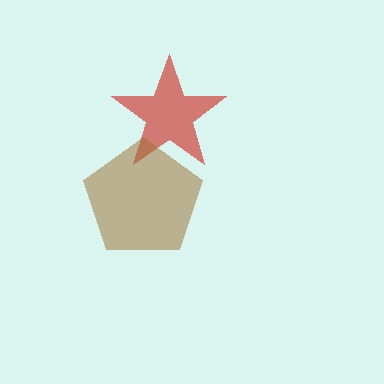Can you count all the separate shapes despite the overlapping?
Yes, there are 2 separate shapes.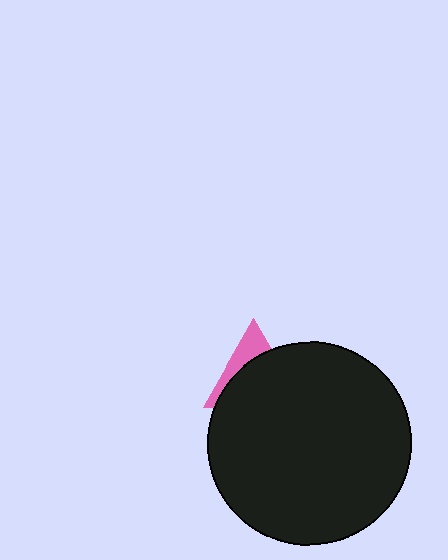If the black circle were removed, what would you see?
You would see the complete pink triangle.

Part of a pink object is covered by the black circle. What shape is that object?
It is a triangle.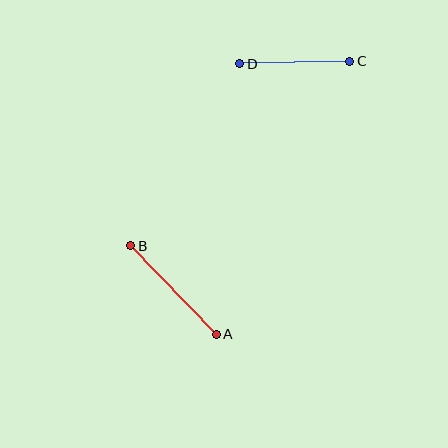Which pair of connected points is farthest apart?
Points A and B are farthest apart.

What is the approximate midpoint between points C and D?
The midpoint is at approximately (295, 63) pixels.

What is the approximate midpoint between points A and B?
The midpoint is at approximately (174, 290) pixels.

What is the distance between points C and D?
The distance is approximately 110 pixels.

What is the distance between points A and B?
The distance is approximately 123 pixels.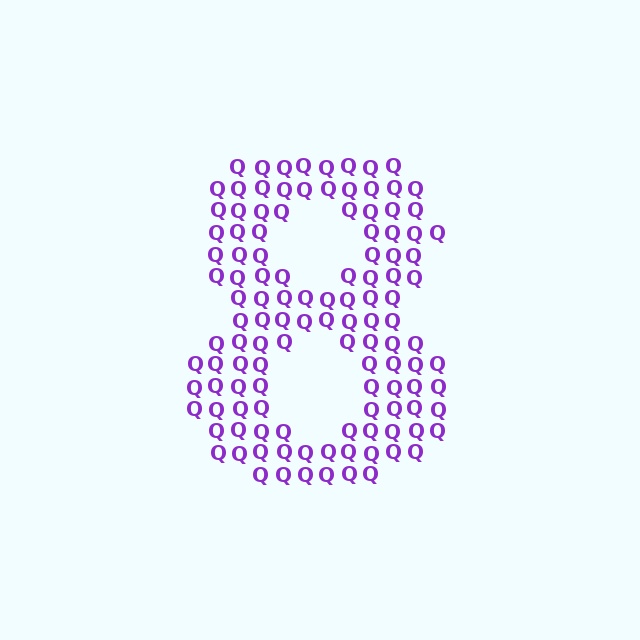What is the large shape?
The large shape is the digit 8.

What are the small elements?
The small elements are letter Q's.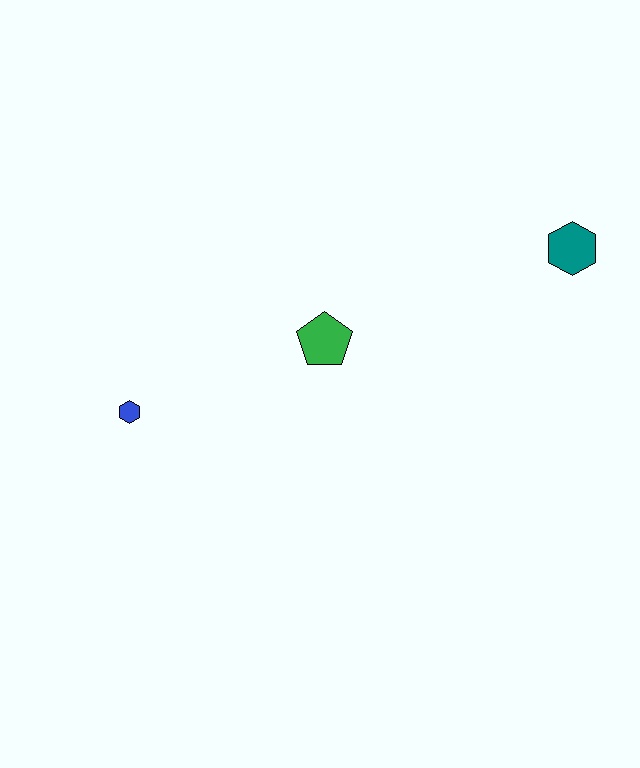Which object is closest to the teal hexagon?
The green pentagon is closest to the teal hexagon.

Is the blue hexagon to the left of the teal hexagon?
Yes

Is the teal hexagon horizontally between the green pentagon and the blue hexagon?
No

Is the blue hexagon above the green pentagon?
No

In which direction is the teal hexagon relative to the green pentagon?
The teal hexagon is to the right of the green pentagon.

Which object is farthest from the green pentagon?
The teal hexagon is farthest from the green pentagon.